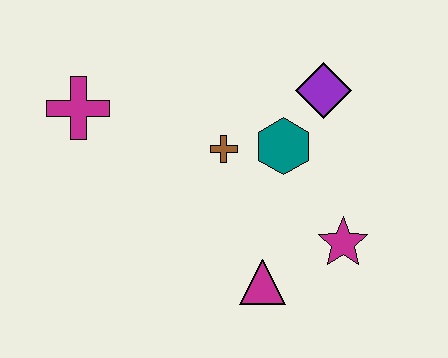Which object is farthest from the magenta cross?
The magenta star is farthest from the magenta cross.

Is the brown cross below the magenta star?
No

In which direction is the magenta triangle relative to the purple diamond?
The magenta triangle is below the purple diamond.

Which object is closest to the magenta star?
The magenta triangle is closest to the magenta star.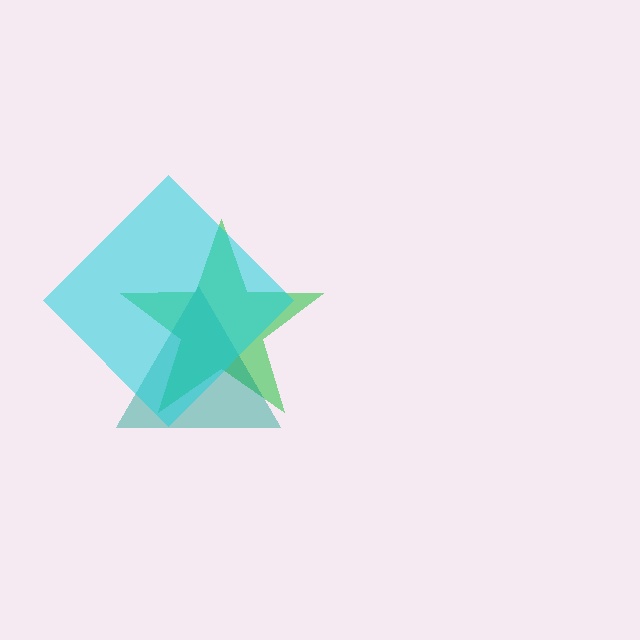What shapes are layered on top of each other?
The layered shapes are: a green star, a teal triangle, a cyan diamond.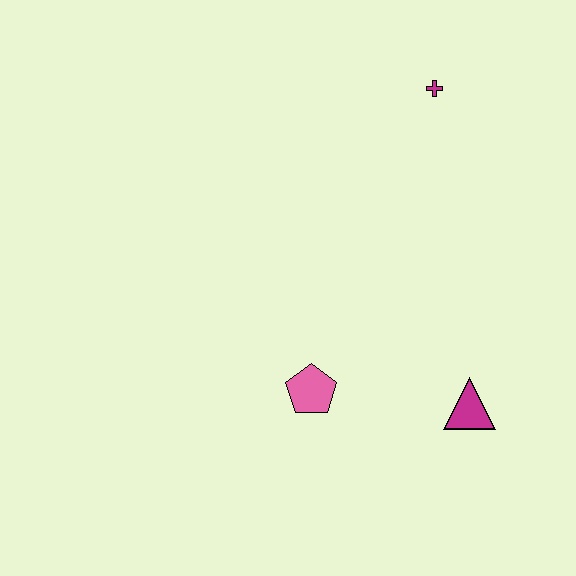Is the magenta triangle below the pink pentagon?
Yes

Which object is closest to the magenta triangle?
The pink pentagon is closest to the magenta triangle.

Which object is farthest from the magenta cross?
The pink pentagon is farthest from the magenta cross.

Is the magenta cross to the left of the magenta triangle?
Yes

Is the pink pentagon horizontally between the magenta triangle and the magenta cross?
No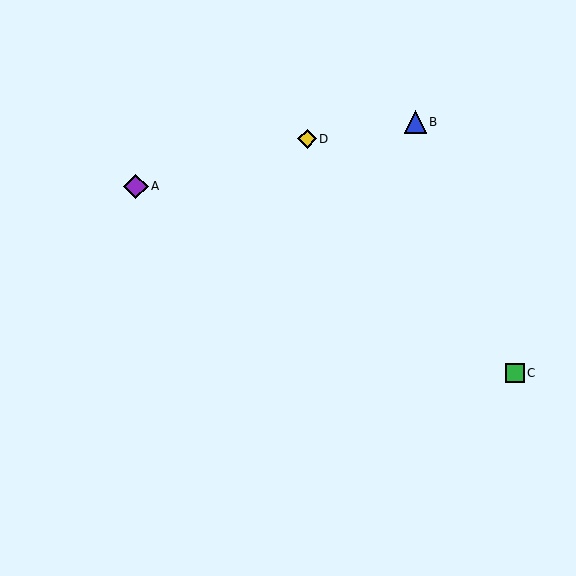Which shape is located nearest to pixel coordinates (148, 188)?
The purple diamond (labeled A) at (136, 186) is nearest to that location.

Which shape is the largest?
The purple diamond (labeled A) is the largest.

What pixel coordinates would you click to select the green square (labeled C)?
Click at (515, 373) to select the green square C.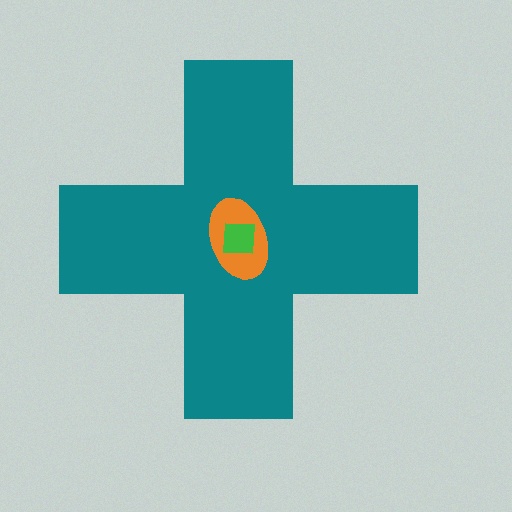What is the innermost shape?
The green square.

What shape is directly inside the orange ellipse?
The green square.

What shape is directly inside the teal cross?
The orange ellipse.